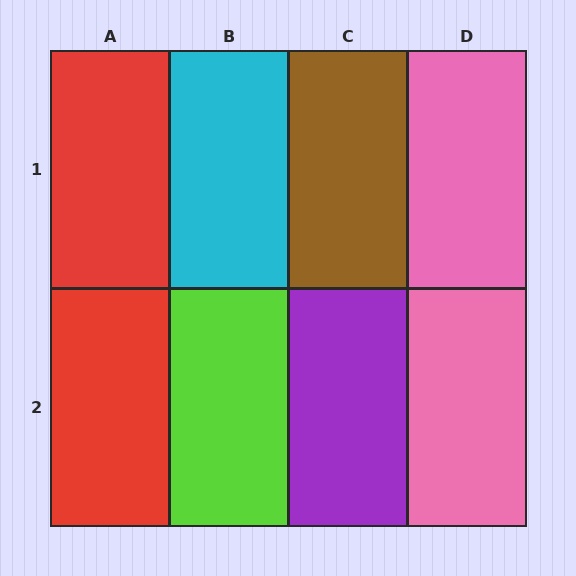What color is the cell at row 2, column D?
Pink.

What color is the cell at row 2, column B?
Lime.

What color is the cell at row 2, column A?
Red.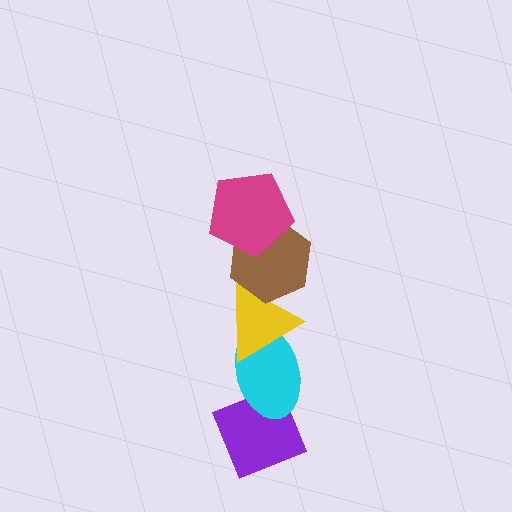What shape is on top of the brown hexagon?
The magenta pentagon is on top of the brown hexagon.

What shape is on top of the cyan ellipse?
The yellow triangle is on top of the cyan ellipse.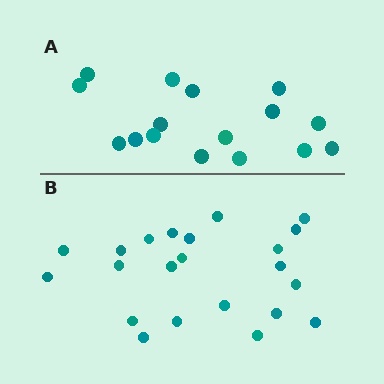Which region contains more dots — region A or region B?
Region B (the bottom region) has more dots.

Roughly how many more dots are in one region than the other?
Region B has about 6 more dots than region A.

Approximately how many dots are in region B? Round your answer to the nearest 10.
About 20 dots. (The exact count is 22, which rounds to 20.)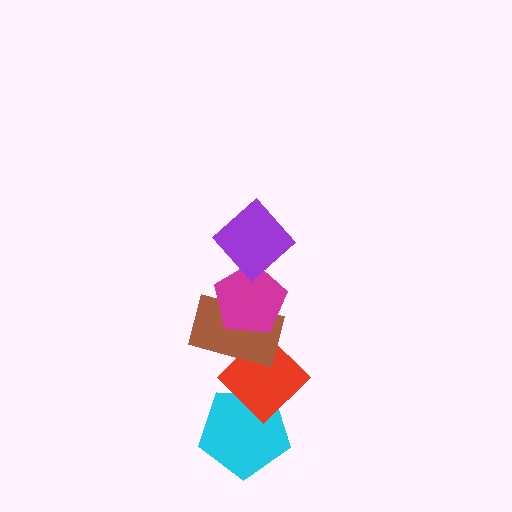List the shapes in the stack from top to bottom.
From top to bottom: the purple diamond, the magenta pentagon, the brown rectangle, the red diamond, the cyan pentagon.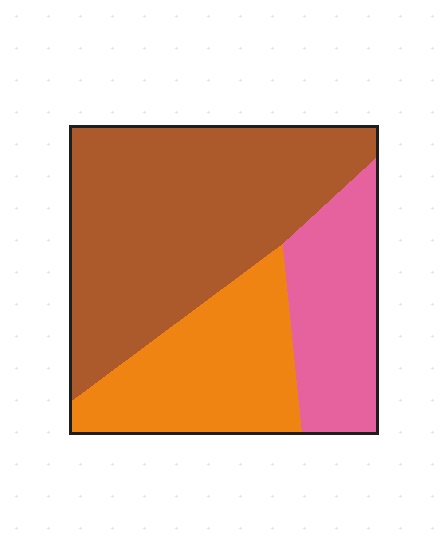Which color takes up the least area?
Pink, at roughly 20%.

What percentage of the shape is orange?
Orange covers around 25% of the shape.